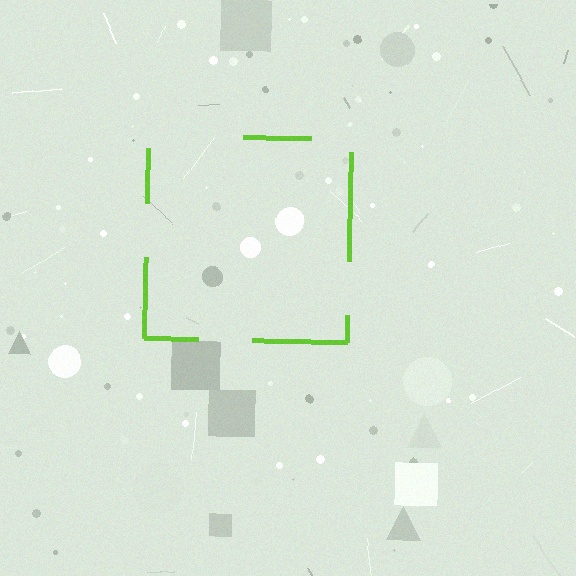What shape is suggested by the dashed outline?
The dashed outline suggests a square.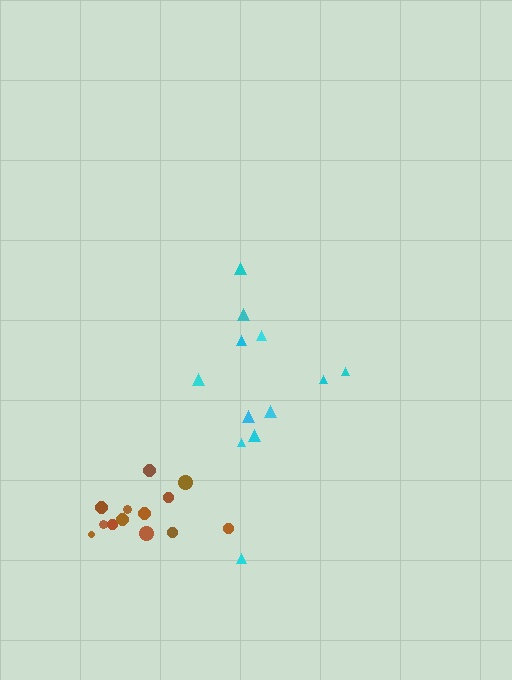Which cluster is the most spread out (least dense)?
Cyan.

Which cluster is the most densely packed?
Brown.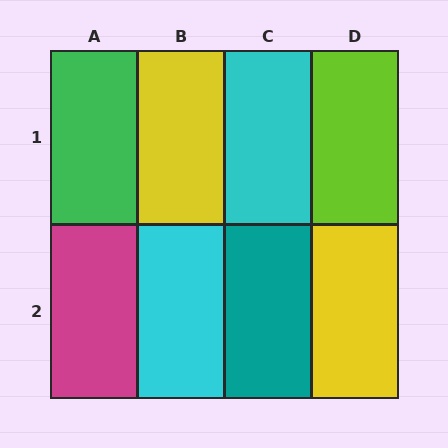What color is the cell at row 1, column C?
Cyan.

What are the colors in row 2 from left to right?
Magenta, cyan, teal, yellow.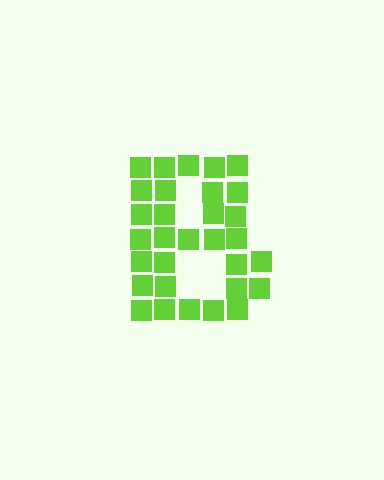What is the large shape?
The large shape is the letter B.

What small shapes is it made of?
It is made of small squares.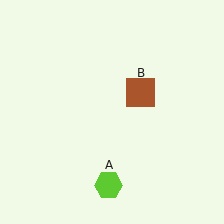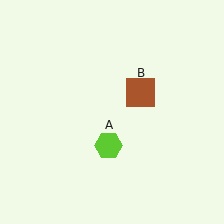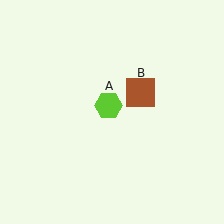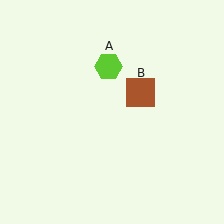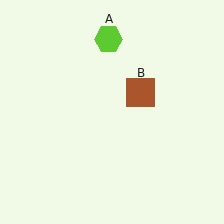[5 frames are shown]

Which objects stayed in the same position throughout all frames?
Brown square (object B) remained stationary.